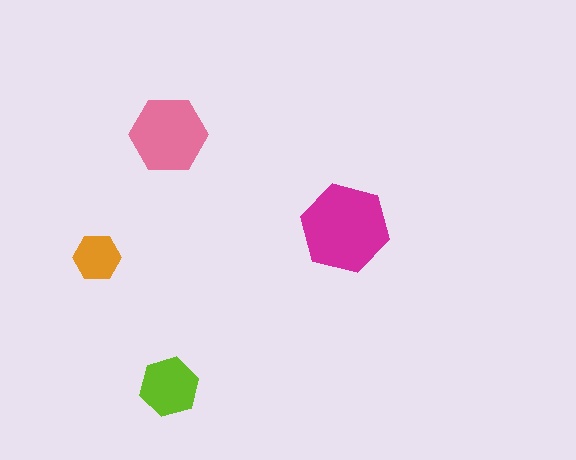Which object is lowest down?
The lime hexagon is bottommost.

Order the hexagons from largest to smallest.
the magenta one, the pink one, the lime one, the orange one.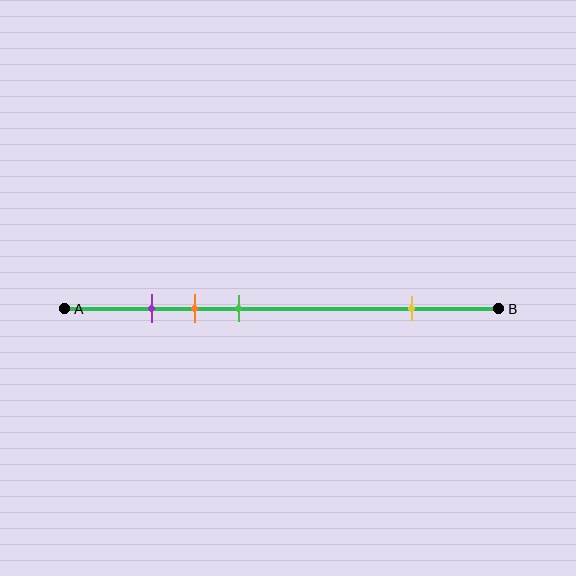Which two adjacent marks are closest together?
The purple and orange marks are the closest adjacent pair.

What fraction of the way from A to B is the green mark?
The green mark is approximately 40% (0.4) of the way from A to B.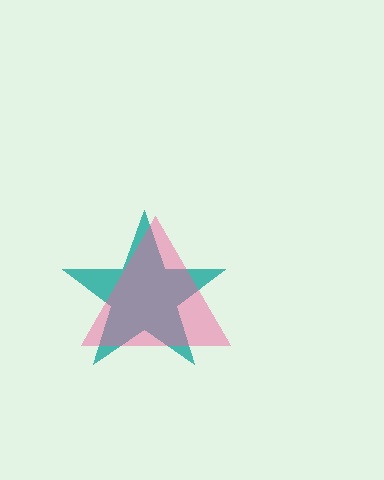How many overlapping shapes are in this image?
There are 2 overlapping shapes in the image.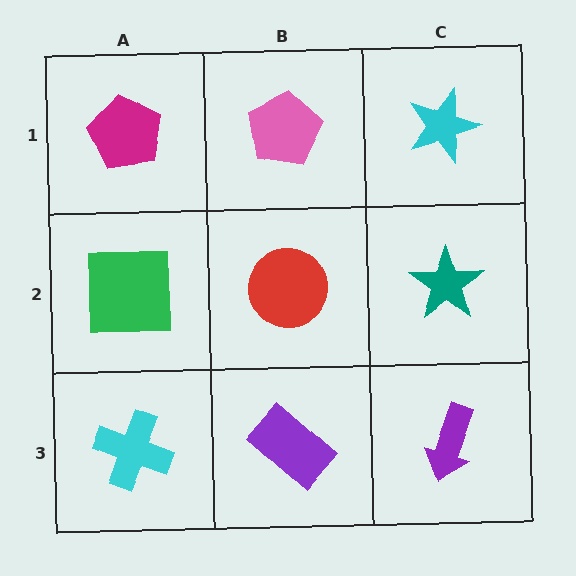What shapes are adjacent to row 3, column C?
A teal star (row 2, column C), a purple rectangle (row 3, column B).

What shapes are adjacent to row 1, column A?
A green square (row 2, column A), a pink pentagon (row 1, column B).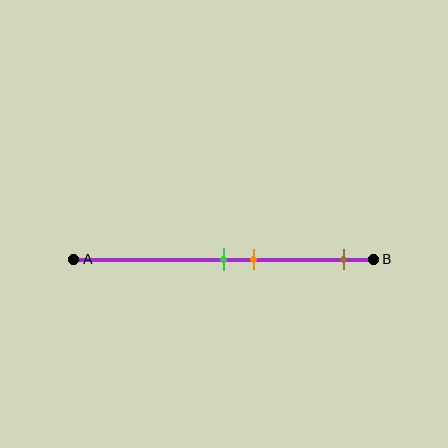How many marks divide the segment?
There are 3 marks dividing the segment.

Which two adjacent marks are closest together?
The green and orange marks are the closest adjacent pair.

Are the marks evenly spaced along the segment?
No, the marks are not evenly spaced.